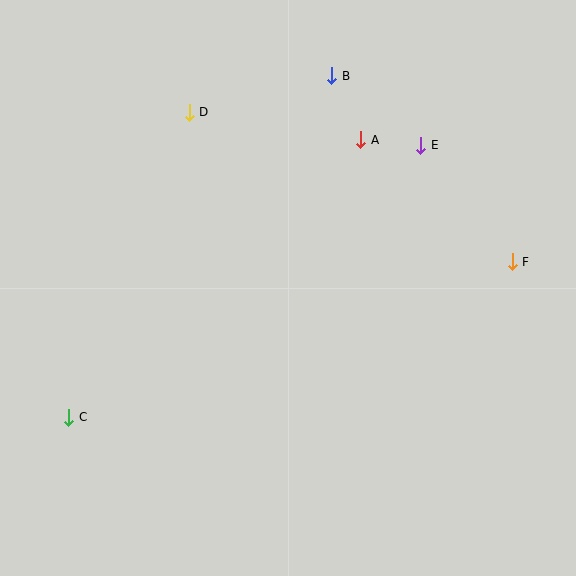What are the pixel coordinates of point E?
Point E is at (421, 145).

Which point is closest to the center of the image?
Point A at (361, 140) is closest to the center.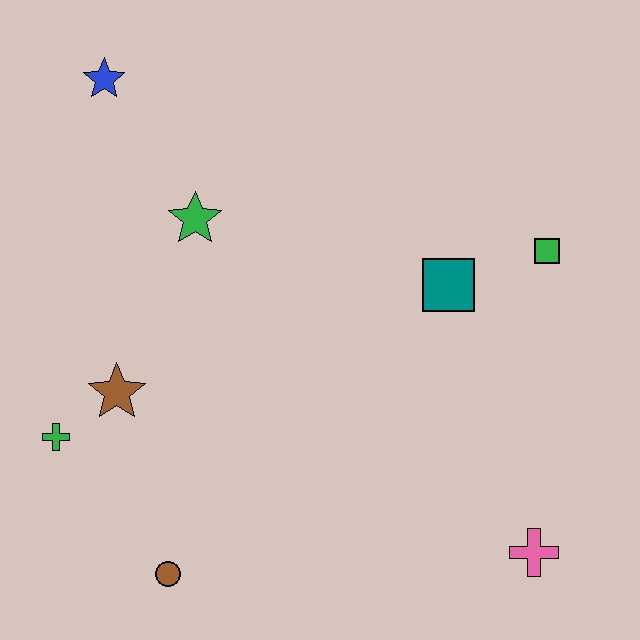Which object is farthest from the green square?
The green cross is farthest from the green square.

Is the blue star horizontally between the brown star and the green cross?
Yes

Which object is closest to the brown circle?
The green cross is closest to the brown circle.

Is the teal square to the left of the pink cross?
Yes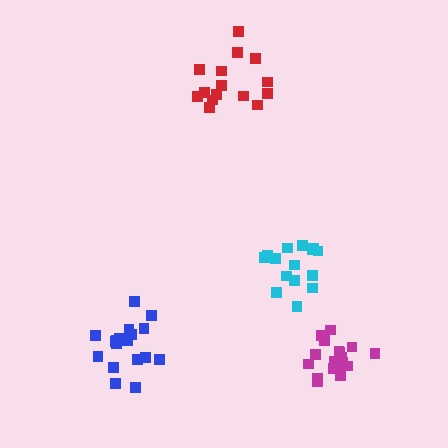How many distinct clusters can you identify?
There are 4 distinct clusters.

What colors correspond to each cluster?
The clusters are colored: blue, cyan, red, magenta.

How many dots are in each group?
Group 1: 19 dots, Group 2: 15 dots, Group 3: 15 dots, Group 4: 19 dots (68 total).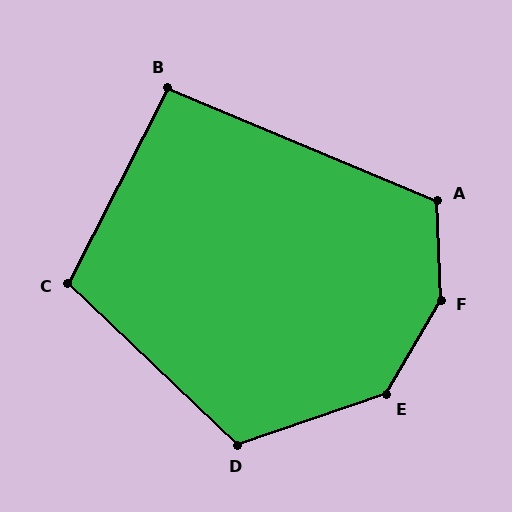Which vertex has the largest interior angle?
F, at approximately 148 degrees.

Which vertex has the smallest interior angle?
B, at approximately 94 degrees.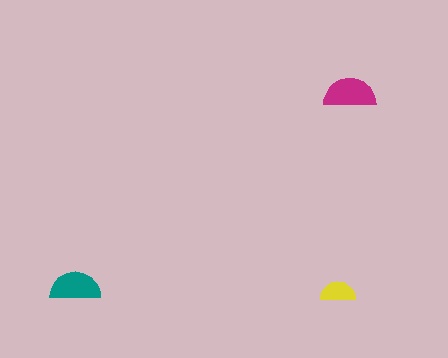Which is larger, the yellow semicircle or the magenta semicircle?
The magenta one.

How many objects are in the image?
There are 3 objects in the image.